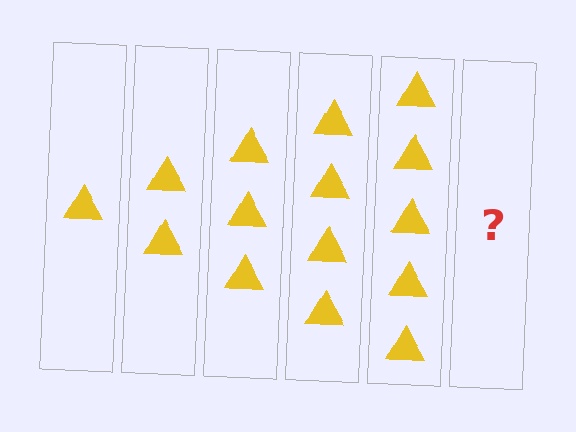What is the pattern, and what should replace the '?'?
The pattern is that each step adds one more triangle. The '?' should be 6 triangles.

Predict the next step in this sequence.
The next step is 6 triangles.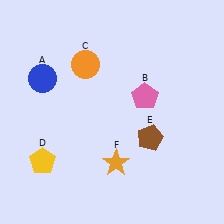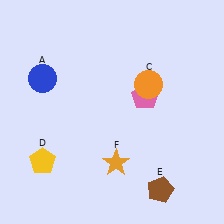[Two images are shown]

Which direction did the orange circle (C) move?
The orange circle (C) moved right.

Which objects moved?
The objects that moved are: the orange circle (C), the brown pentagon (E).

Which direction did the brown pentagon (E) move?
The brown pentagon (E) moved down.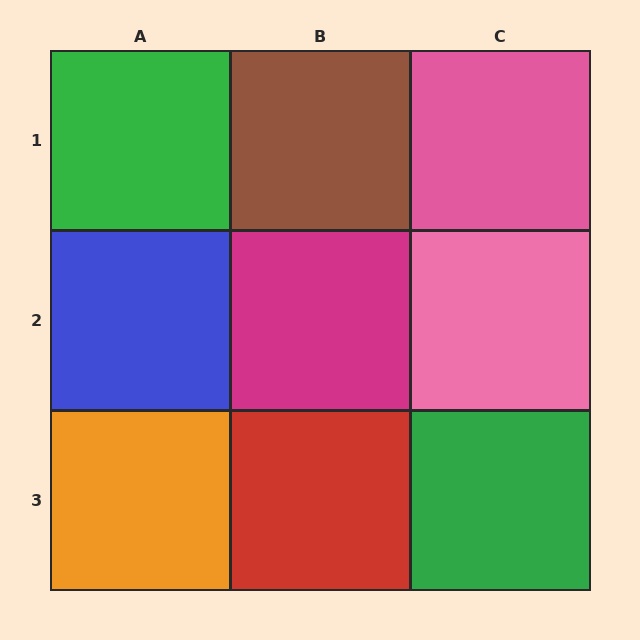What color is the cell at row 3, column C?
Green.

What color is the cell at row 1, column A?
Green.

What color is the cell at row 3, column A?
Orange.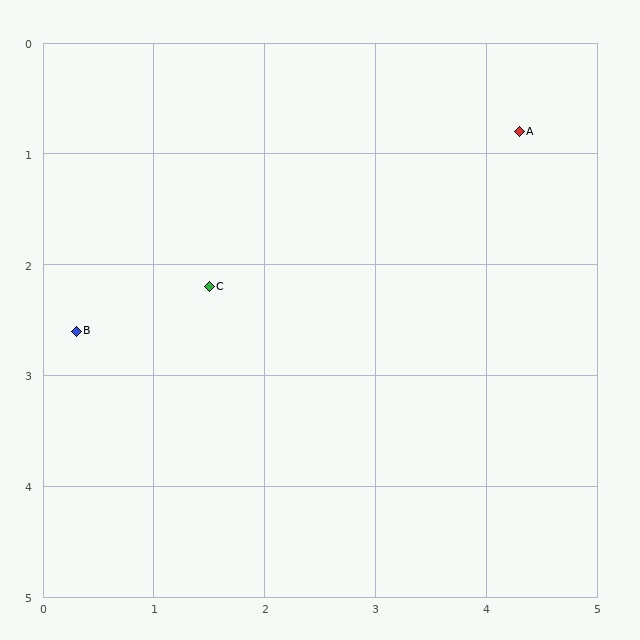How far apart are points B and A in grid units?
Points B and A are about 4.4 grid units apart.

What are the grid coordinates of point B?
Point B is at approximately (0.3, 2.6).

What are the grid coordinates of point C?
Point C is at approximately (1.5, 2.2).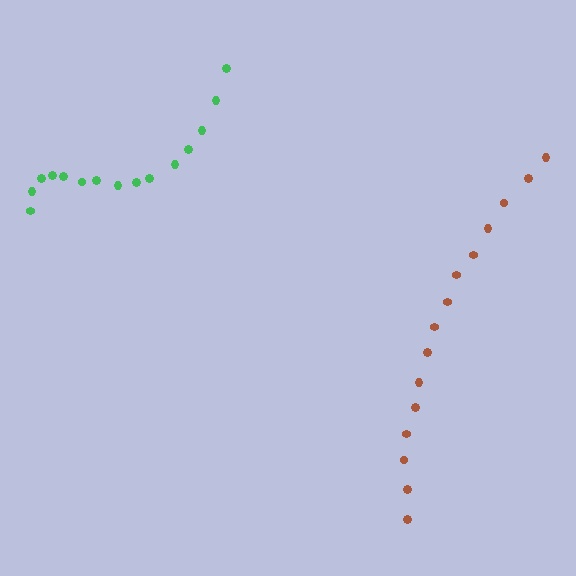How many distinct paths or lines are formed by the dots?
There are 2 distinct paths.